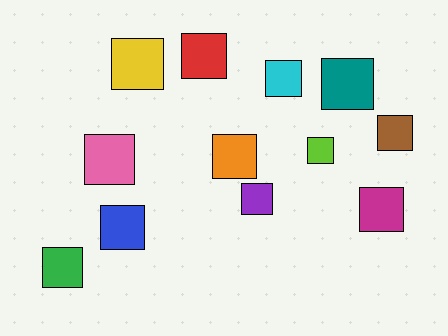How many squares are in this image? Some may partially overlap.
There are 12 squares.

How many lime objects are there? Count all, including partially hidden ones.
There is 1 lime object.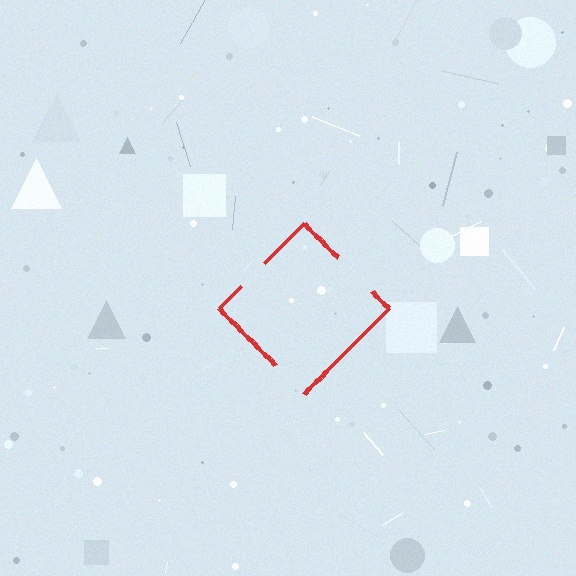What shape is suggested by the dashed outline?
The dashed outline suggests a diamond.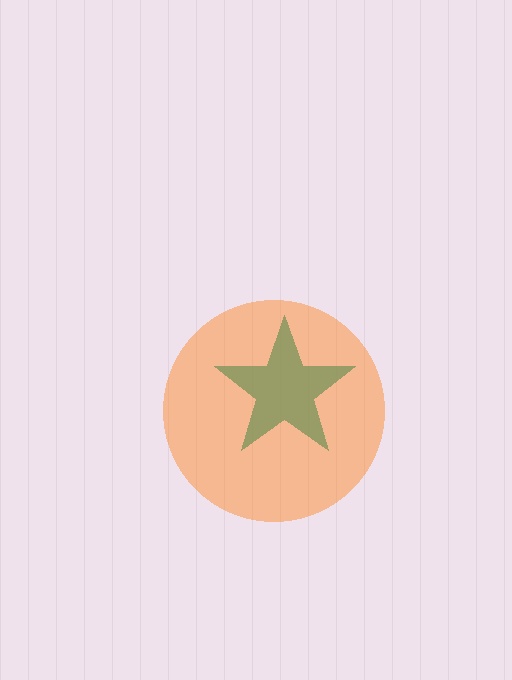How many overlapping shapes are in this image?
There are 2 overlapping shapes in the image.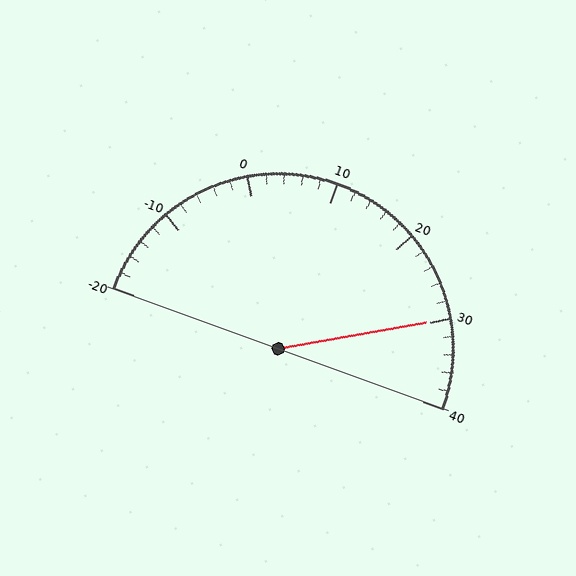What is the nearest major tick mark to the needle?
The nearest major tick mark is 30.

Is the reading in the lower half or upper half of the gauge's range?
The reading is in the upper half of the range (-20 to 40).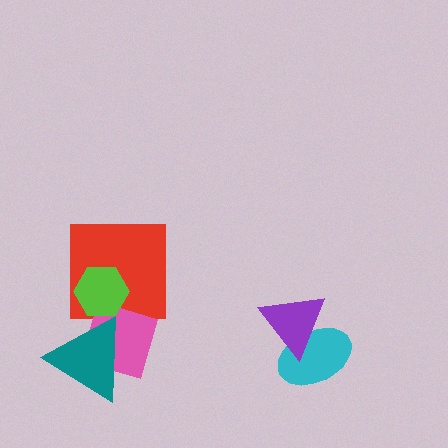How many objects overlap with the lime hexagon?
3 objects overlap with the lime hexagon.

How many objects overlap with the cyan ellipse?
1 object overlaps with the cyan ellipse.